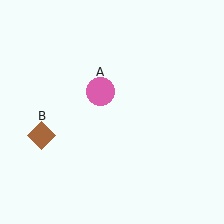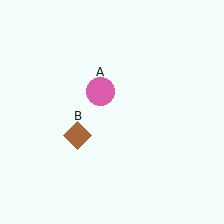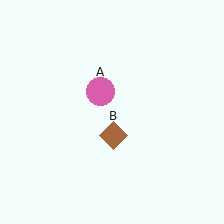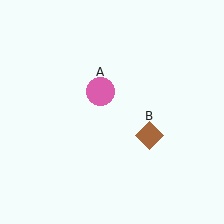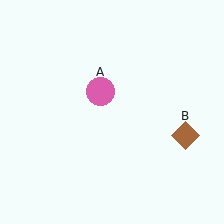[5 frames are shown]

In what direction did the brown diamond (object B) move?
The brown diamond (object B) moved right.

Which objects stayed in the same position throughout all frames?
Pink circle (object A) remained stationary.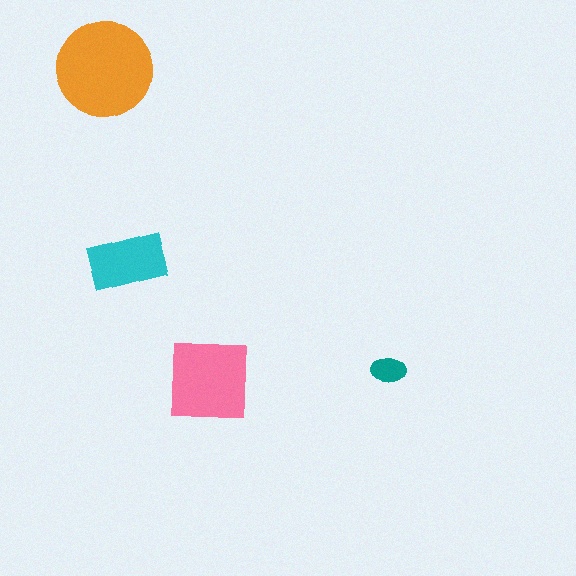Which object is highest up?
The orange circle is topmost.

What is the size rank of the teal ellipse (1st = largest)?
4th.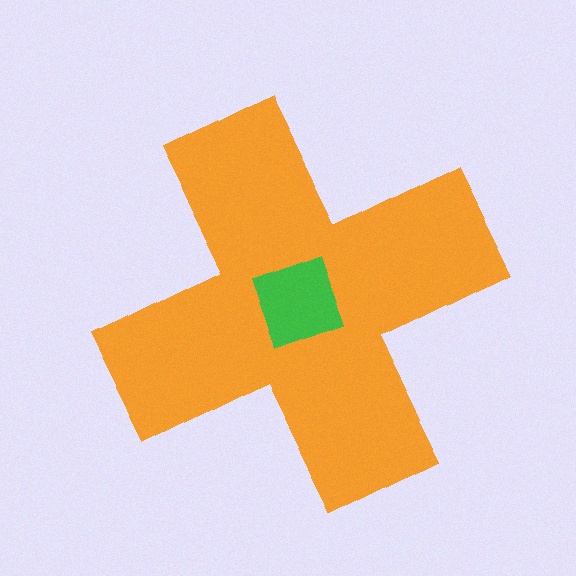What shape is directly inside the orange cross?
The green square.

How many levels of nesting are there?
2.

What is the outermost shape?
The orange cross.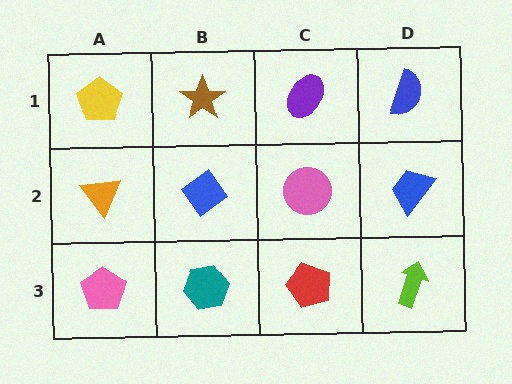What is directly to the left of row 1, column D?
A purple ellipse.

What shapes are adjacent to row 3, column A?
An orange triangle (row 2, column A), a teal hexagon (row 3, column B).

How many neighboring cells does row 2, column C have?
4.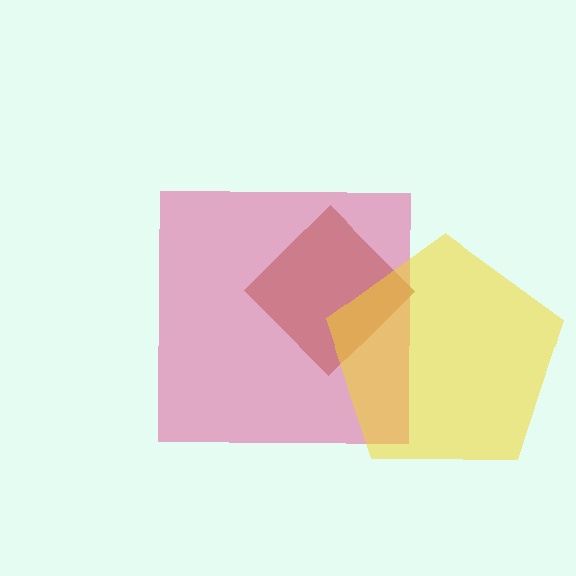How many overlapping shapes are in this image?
There are 3 overlapping shapes in the image.